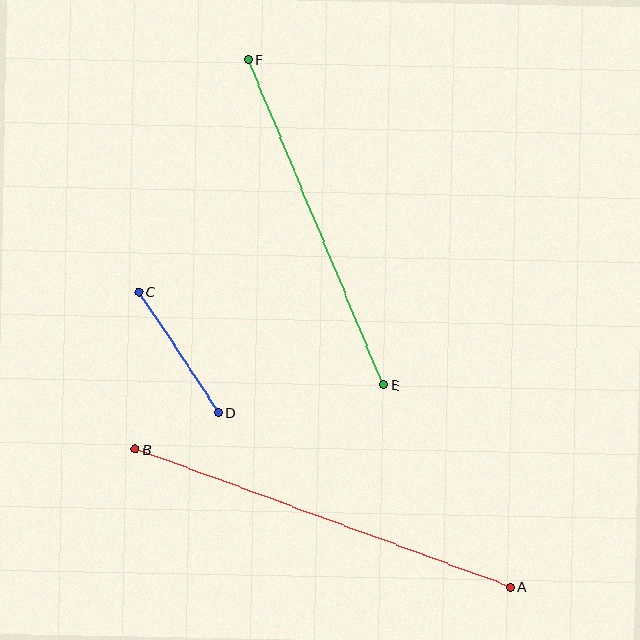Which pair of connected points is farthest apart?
Points A and B are farthest apart.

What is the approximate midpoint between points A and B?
The midpoint is at approximately (323, 518) pixels.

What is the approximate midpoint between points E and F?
The midpoint is at approximately (316, 222) pixels.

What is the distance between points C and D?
The distance is approximately 145 pixels.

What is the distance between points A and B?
The distance is approximately 400 pixels.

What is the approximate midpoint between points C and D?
The midpoint is at approximately (179, 352) pixels.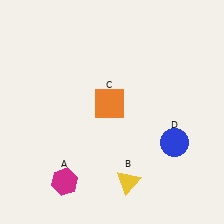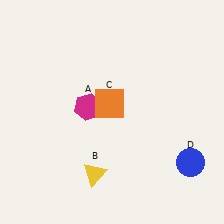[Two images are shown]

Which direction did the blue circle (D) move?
The blue circle (D) moved down.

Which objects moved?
The objects that moved are: the magenta hexagon (A), the yellow triangle (B), the blue circle (D).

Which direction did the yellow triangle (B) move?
The yellow triangle (B) moved left.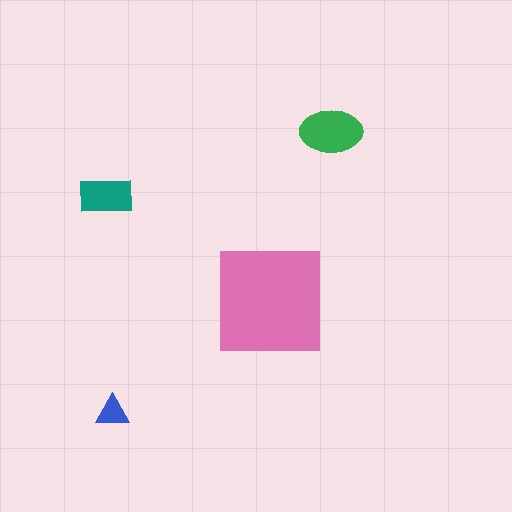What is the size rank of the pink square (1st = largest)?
1st.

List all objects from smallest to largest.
The blue triangle, the teal rectangle, the green ellipse, the pink square.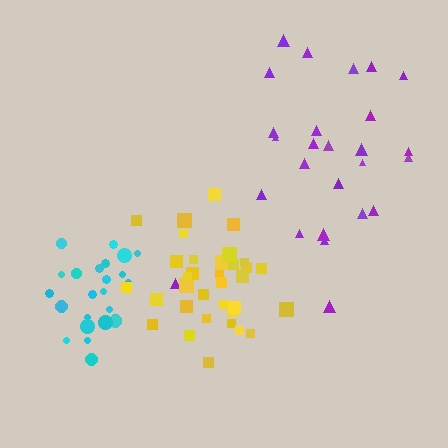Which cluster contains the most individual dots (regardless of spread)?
Yellow (34).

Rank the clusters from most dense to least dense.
yellow, cyan, purple.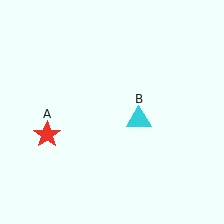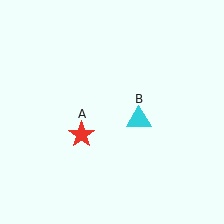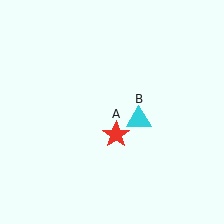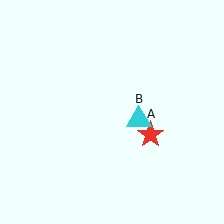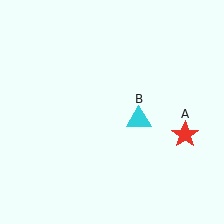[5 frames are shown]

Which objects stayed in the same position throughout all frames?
Cyan triangle (object B) remained stationary.